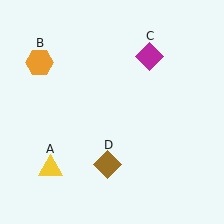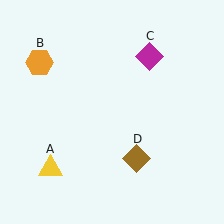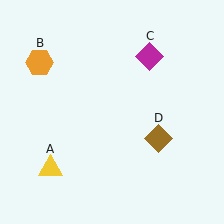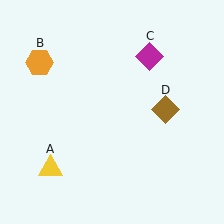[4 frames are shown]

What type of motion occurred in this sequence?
The brown diamond (object D) rotated counterclockwise around the center of the scene.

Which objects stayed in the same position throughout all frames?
Yellow triangle (object A) and orange hexagon (object B) and magenta diamond (object C) remained stationary.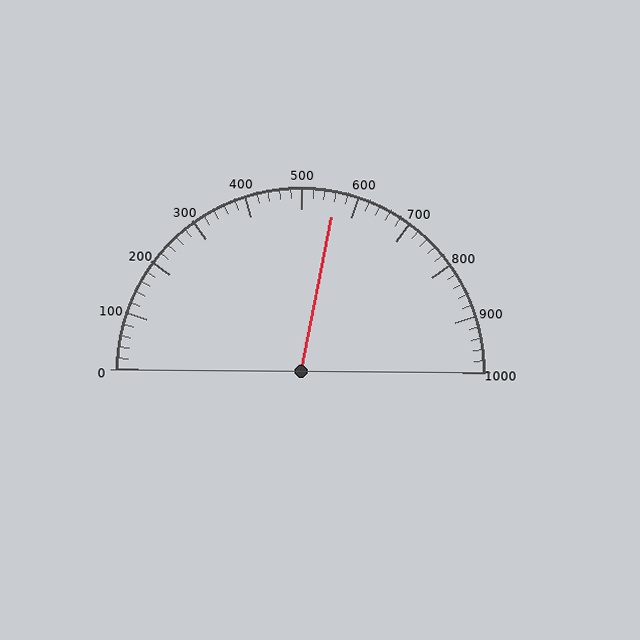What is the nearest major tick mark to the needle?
The nearest major tick mark is 600.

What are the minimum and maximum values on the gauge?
The gauge ranges from 0 to 1000.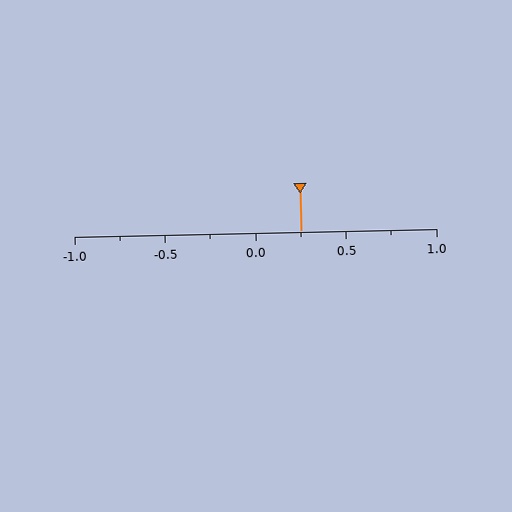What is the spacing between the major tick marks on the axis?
The major ticks are spaced 0.5 apart.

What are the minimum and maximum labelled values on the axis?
The axis runs from -1.0 to 1.0.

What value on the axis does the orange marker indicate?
The marker indicates approximately 0.25.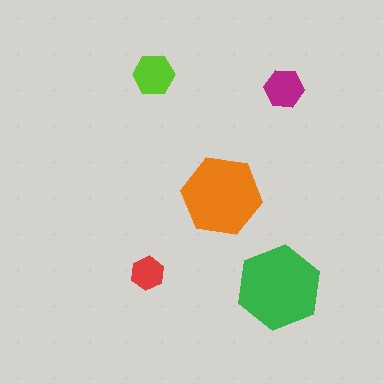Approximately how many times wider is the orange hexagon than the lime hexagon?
About 2 times wider.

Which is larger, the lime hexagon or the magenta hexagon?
The lime one.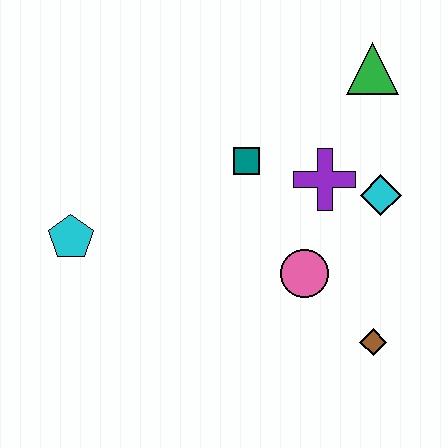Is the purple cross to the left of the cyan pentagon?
No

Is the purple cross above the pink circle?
Yes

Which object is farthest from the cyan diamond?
The cyan pentagon is farthest from the cyan diamond.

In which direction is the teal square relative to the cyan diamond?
The teal square is to the left of the cyan diamond.